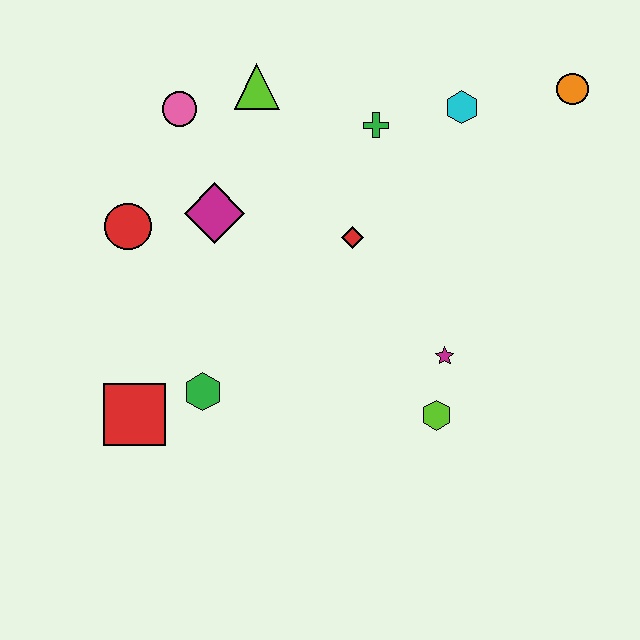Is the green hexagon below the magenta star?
Yes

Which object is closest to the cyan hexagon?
The green cross is closest to the cyan hexagon.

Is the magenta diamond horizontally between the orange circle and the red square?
Yes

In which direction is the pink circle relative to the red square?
The pink circle is above the red square.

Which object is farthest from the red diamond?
The red square is farthest from the red diamond.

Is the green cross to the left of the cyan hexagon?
Yes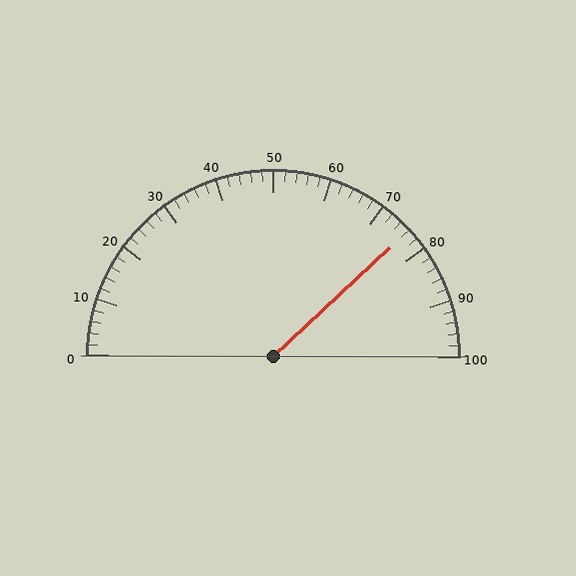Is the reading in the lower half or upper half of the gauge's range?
The reading is in the upper half of the range (0 to 100).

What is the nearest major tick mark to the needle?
The nearest major tick mark is 80.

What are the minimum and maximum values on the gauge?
The gauge ranges from 0 to 100.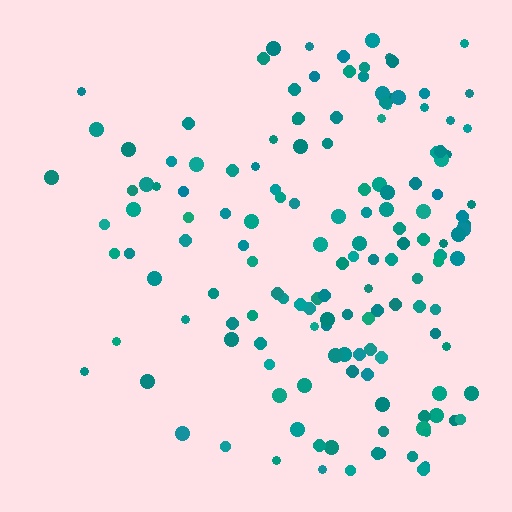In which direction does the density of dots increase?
From left to right, with the right side densest.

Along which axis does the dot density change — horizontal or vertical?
Horizontal.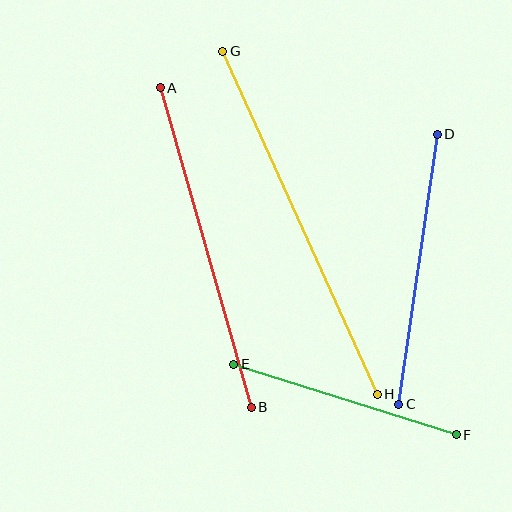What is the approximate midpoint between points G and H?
The midpoint is at approximately (300, 223) pixels.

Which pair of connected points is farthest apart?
Points G and H are farthest apart.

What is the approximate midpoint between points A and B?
The midpoint is at approximately (206, 248) pixels.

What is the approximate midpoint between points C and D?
The midpoint is at approximately (418, 269) pixels.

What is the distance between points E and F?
The distance is approximately 233 pixels.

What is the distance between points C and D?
The distance is approximately 273 pixels.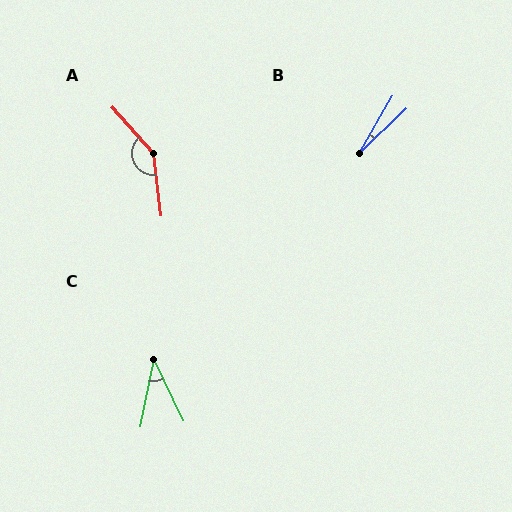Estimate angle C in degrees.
Approximately 37 degrees.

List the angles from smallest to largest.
B (16°), C (37°), A (145°).